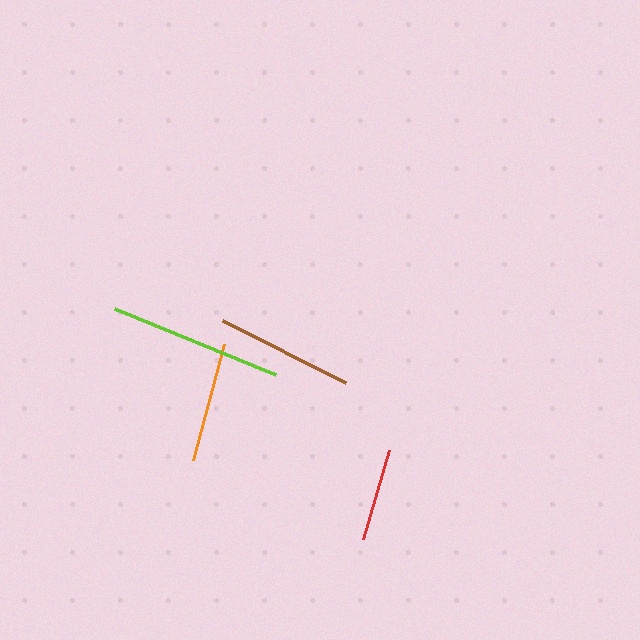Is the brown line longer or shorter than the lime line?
The lime line is longer than the brown line.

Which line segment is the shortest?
The red line is the shortest at approximately 92 pixels.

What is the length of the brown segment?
The brown segment is approximately 138 pixels long.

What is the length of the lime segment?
The lime segment is approximately 174 pixels long.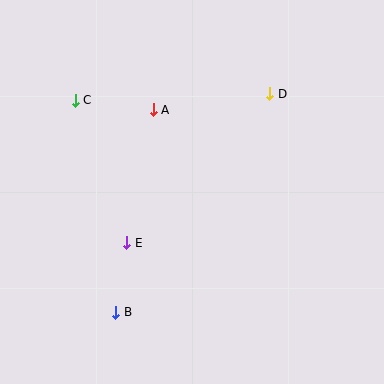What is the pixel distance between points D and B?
The distance between D and B is 267 pixels.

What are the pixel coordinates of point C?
Point C is at (75, 100).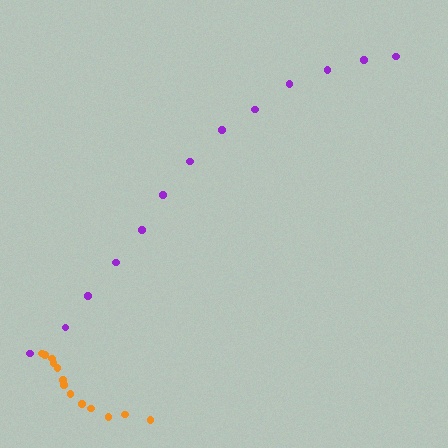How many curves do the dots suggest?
There are 2 distinct paths.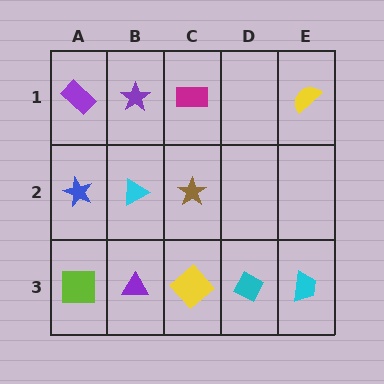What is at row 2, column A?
A blue star.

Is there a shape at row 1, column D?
No, that cell is empty.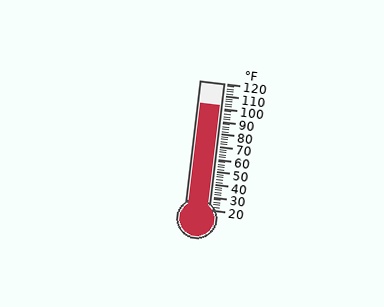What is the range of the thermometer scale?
The thermometer scale ranges from 20°F to 120°F.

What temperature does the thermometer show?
The thermometer shows approximately 102°F.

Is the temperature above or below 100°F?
The temperature is above 100°F.